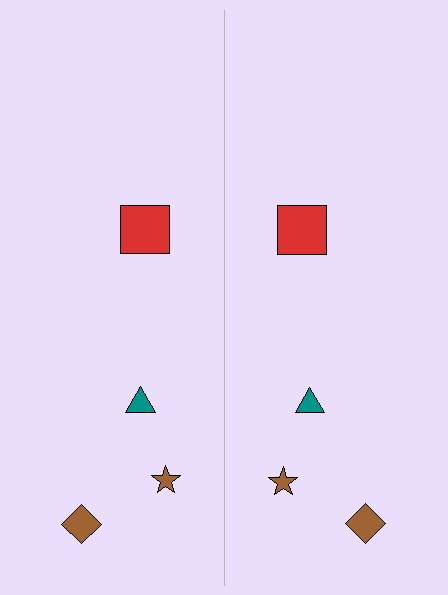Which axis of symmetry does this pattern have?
The pattern has a vertical axis of symmetry running through the center of the image.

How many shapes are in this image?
There are 8 shapes in this image.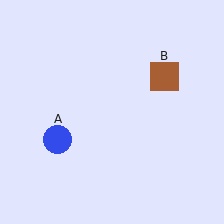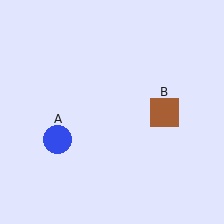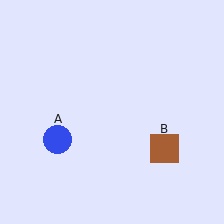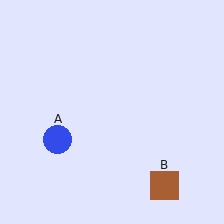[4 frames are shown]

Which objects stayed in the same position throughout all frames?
Blue circle (object A) remained stationary.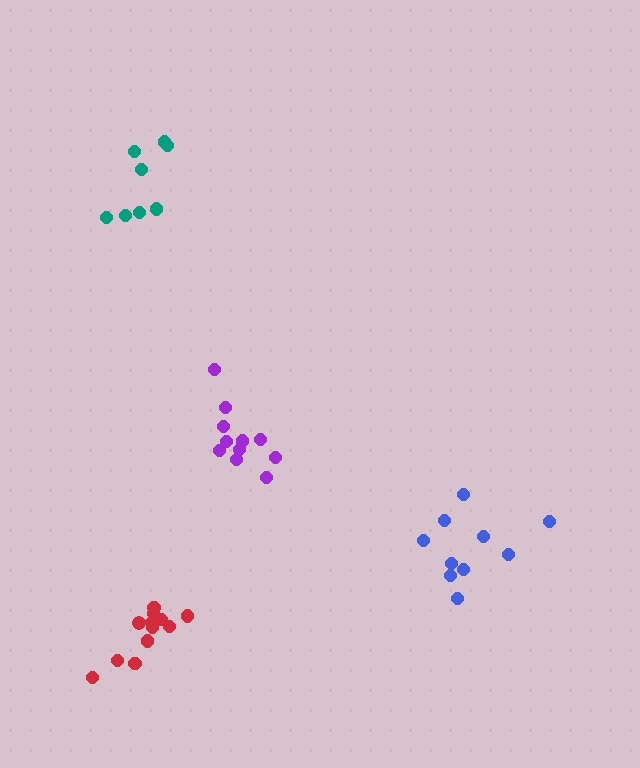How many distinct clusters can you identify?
There are 4 distinct clusters.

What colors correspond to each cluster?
The clusters are colored: teal, red, blue, purple.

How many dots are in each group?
Group 1: 8 dots, Group 2: 12 dots, Group 3: 10 dots, Group 4: 11 dots (41 total).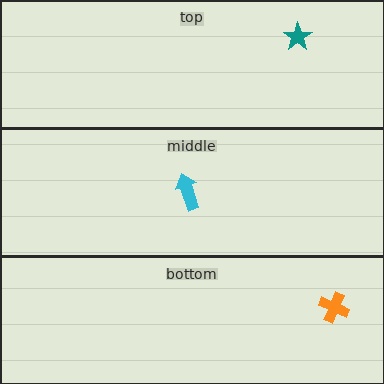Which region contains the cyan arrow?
The middle region.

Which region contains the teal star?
The top region.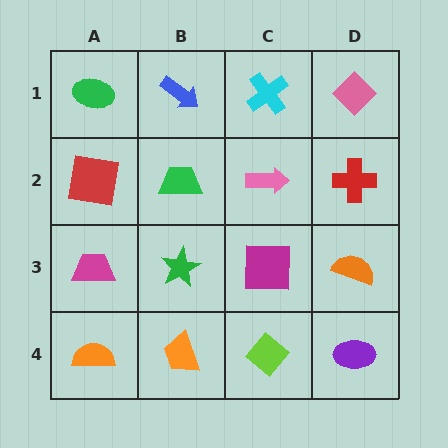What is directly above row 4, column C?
A magenta square.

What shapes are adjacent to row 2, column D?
A pink diamond (row 1, column D), an orange semicircle (row 3, column D), a pink arrow (row 2, column C).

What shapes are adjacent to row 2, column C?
A cyan cross (row 1, column C), a magenta square (row 3, column C), a green trapezoid (row 2, column B), a red cross (row 2, column D).